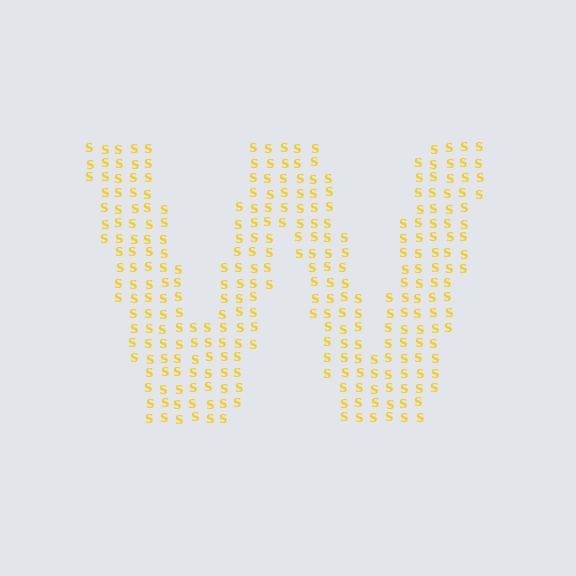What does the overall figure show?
The overall figure shows the letter W.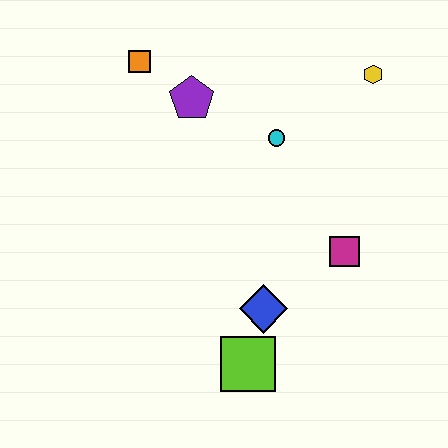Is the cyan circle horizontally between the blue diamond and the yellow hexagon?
Yes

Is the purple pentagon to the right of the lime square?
No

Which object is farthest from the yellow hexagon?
The lime square is farthest from the yellow hexagon.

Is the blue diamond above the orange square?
No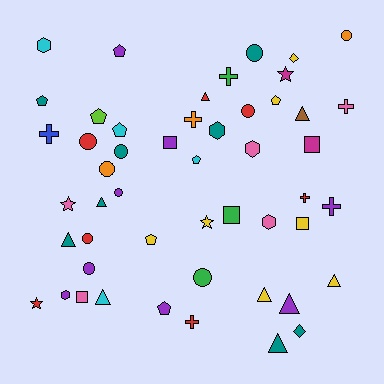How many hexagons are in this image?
There are 5 hexagons.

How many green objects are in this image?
There are 3 green objects.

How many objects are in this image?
There are 50 objects.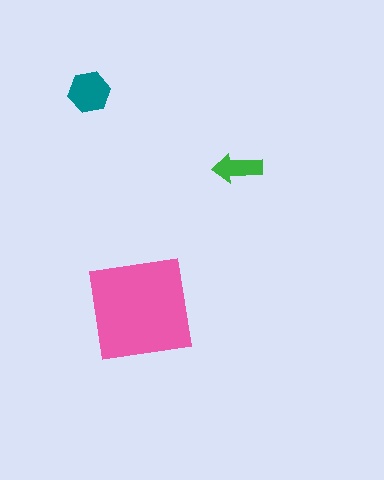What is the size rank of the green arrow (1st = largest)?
3rd.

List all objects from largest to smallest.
The pink square, the teal hexagon, the green arrow.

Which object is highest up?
The teal hexagon is topmost.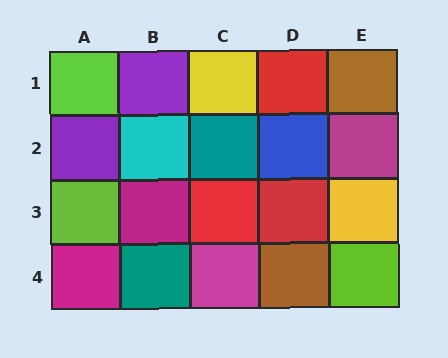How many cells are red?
3 cells are red.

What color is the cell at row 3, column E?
Yellow.